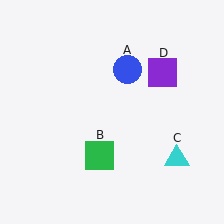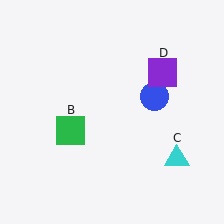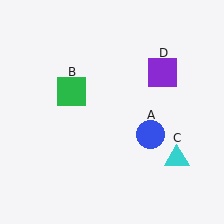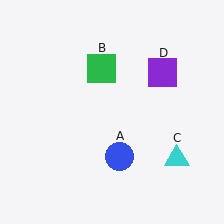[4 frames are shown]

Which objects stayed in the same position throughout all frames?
Cyan triangle (object C) and purple square (object D) remained stationary.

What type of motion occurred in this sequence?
The blue circle (object A), green square (object B) rotated clockwise around the center of the scene.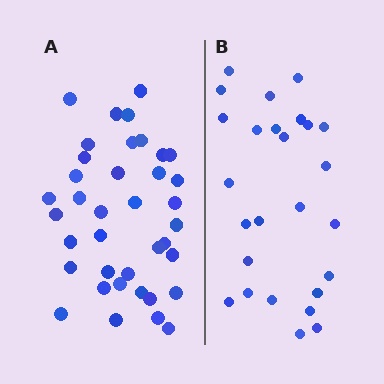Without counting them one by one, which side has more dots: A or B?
Region A (the left region) has more dots.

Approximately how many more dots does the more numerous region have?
Region A has roughly 12 or so more dots than region B.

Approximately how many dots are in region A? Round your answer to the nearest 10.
About 40 dots. (The exact count is 38, which rounds to 40.)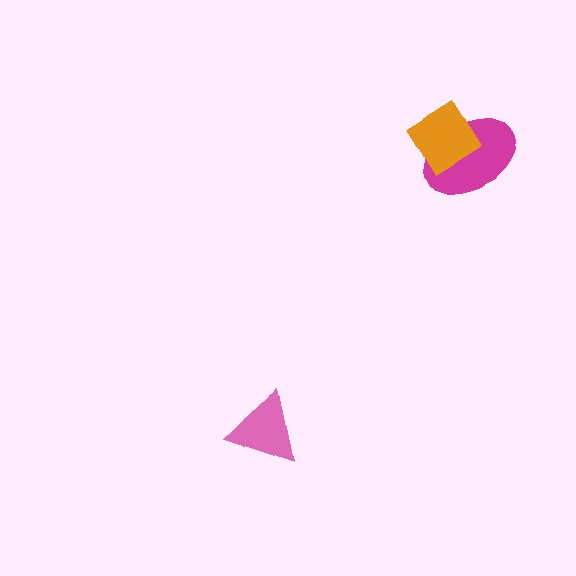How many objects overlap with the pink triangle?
0 objects overlap with the pink triangle.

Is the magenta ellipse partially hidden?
Yes, it is partially covered by another shape.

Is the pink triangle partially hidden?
No, no other shape covers it.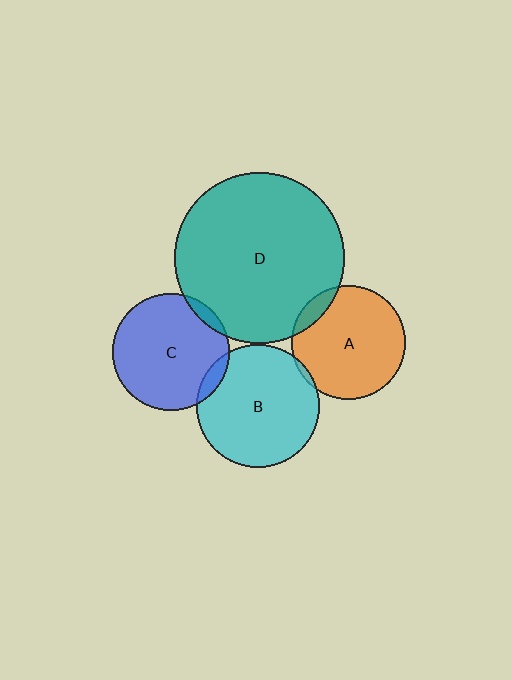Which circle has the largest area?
Circle D (teal).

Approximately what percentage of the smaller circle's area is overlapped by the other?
Approximately 5%.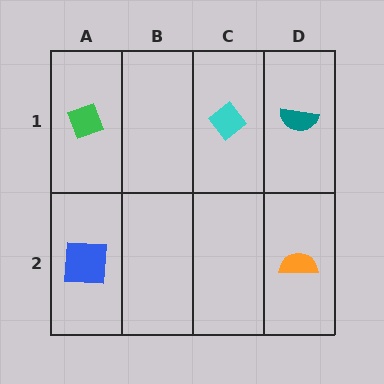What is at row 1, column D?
A teal semicircle.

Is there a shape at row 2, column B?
No, that cell is empty.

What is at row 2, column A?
A blue square.